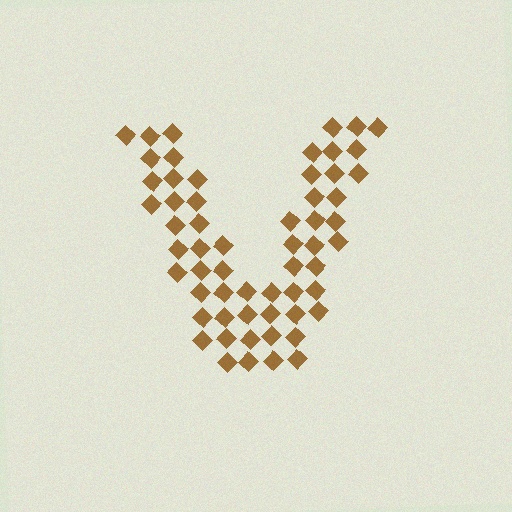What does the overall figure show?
The overall figure shows the letter V.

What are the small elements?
The small elements are diamonds.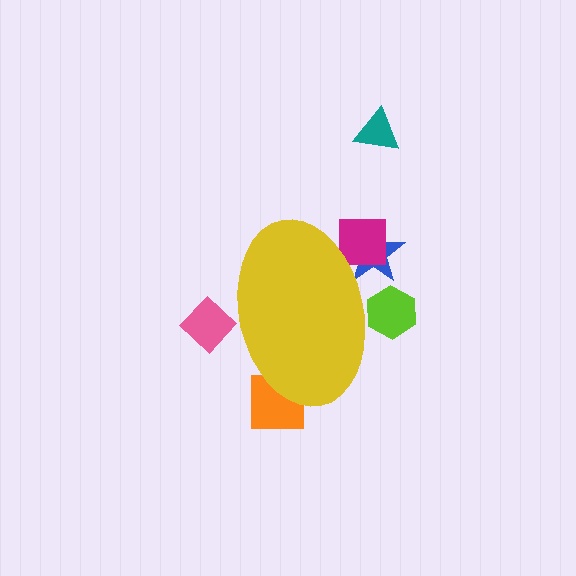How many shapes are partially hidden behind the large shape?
5 shapes are partially hidden.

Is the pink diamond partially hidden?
Yes, the pink diamond is partially hidden behind the yellow ellipse.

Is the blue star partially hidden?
Yes, the blue star is partially hidden behind the yellow ellipse.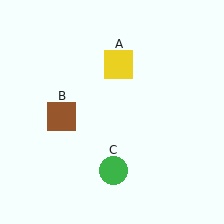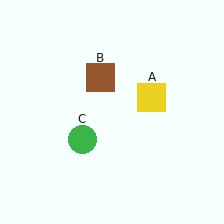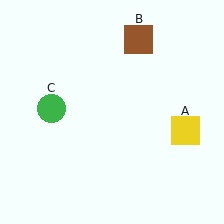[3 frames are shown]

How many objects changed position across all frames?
3 objects changed position: yellow square (object A), brown square (object B), green circle (object C).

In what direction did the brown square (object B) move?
The brown square (object B) moved up and to the right.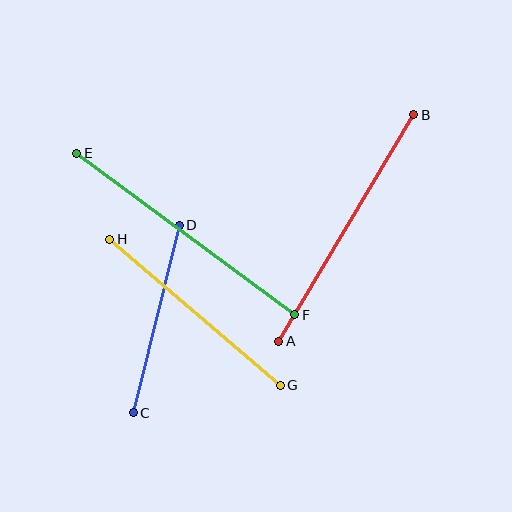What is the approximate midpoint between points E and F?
The midpoint is at approximately (186, 234) pixels.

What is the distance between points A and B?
The distance is approximately 264 pixels.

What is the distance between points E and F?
The distance is approximately 272 pixels.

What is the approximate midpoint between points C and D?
The midpoint is at approximately (156, 319) pixels.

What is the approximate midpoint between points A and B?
The midpoint is at approximately (346, 228) pixels.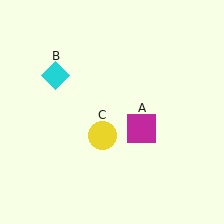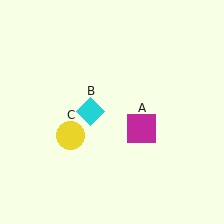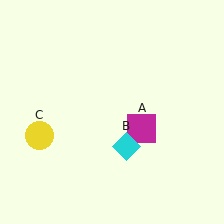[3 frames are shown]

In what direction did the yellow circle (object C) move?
The yellow circle (object C) moved left.